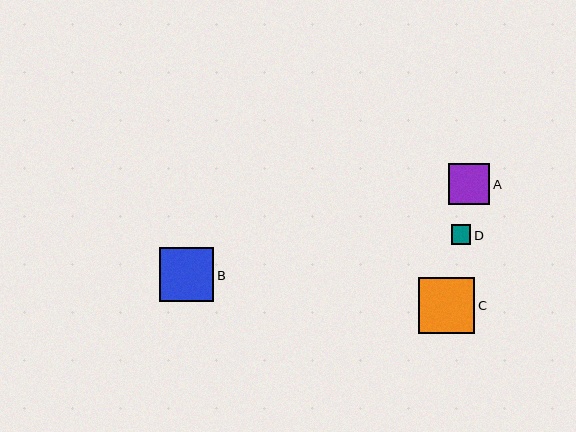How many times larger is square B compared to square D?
Square B is approximately 2.8 times the size of square D.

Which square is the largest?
Square C is the largest with a size of approximately 56 pixels.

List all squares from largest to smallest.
From largest to smallest: C, B, A, D.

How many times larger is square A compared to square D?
Square A is approximately 2.2 times the size of square D.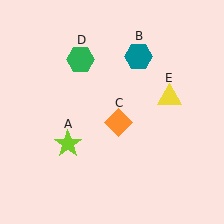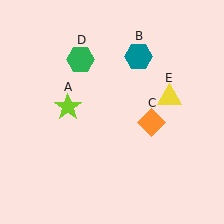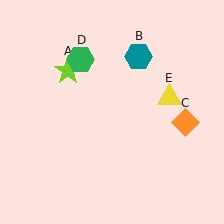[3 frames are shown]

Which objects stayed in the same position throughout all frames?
Teal hexagon (object B) and green hexagon (object D) and yellow triangle (object E) remained stationary.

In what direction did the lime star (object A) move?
The lime star (object A) moved up.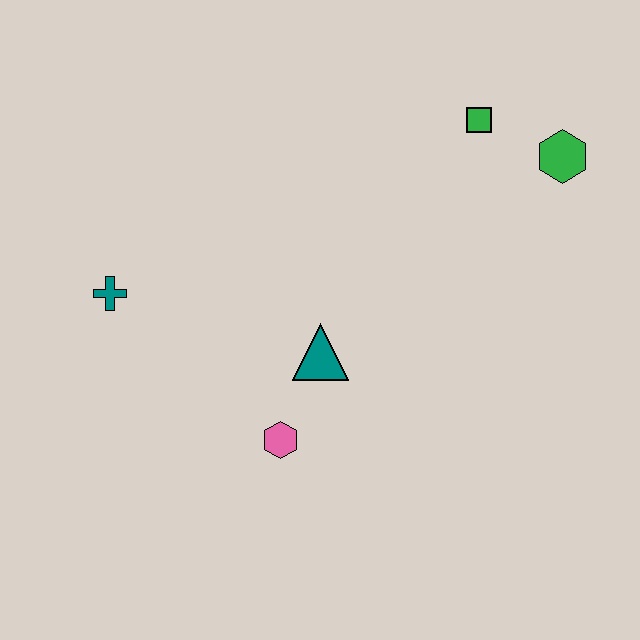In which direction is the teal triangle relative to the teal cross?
The teal triangle is to the right of the teal cross.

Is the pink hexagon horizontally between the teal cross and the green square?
Yes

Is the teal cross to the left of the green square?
Yes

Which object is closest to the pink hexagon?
The teal triangle is closest to the pink hexagon.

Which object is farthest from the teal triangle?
The green hexagon is farthest from the teal triangle.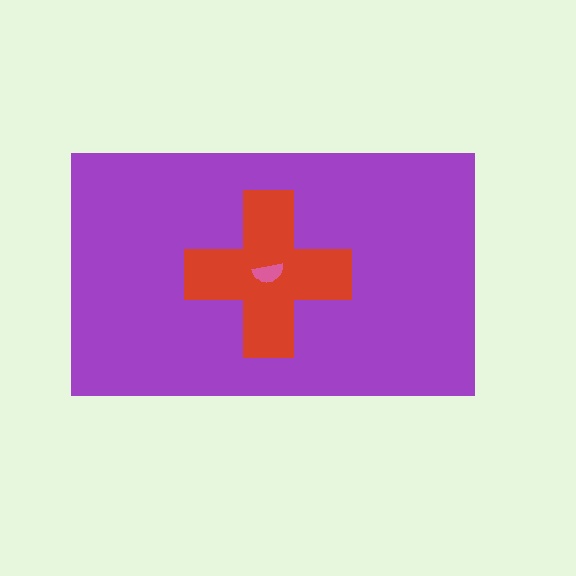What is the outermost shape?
The purple rectangle.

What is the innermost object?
The pink semicircle.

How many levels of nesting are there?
3.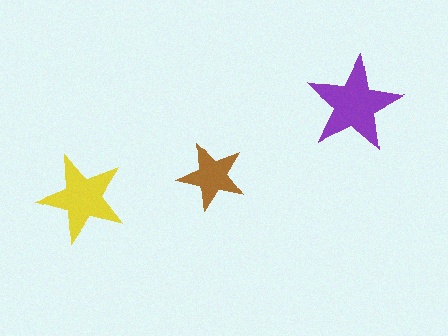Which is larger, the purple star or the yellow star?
The purple one.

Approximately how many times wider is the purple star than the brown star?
About 1.5 times wider.